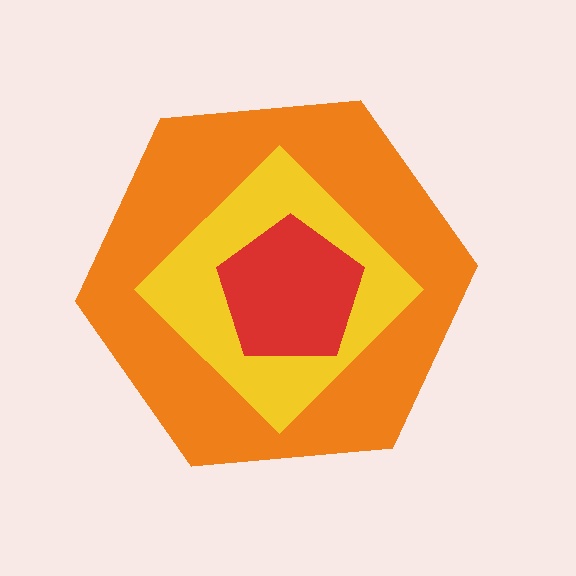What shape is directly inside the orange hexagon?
The yellow diamond.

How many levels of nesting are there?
3.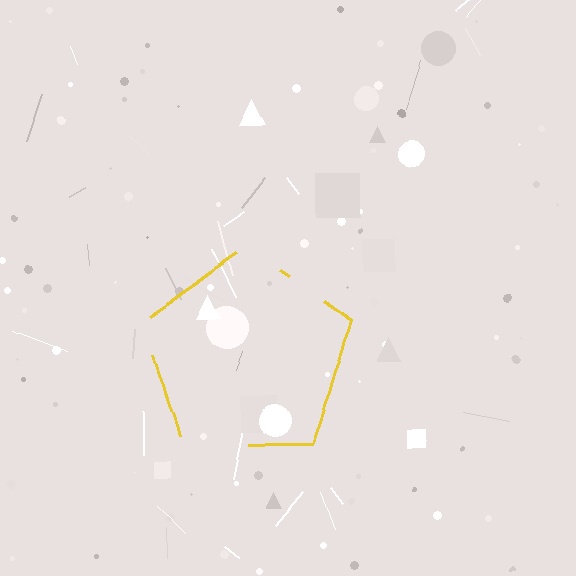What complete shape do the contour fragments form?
The contour fragments form a pentagon.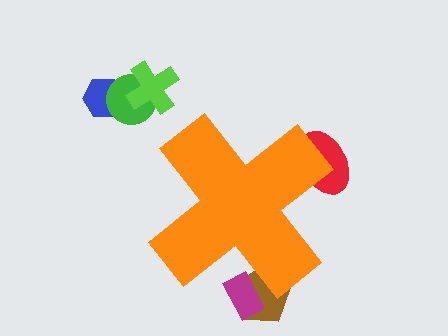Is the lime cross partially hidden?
No, the lime cross is fully visible.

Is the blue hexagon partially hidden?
No, the blue hexagon is fully visible.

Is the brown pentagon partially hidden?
Yes, the brown pentagon is partially hidden behind the orange cross.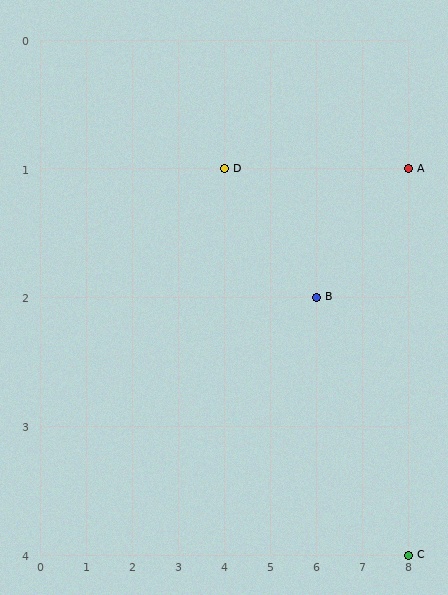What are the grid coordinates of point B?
Point B is at grid coordinates (6, 2).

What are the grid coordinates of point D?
Point D is at grid coordinates (4, 1).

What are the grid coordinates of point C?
Point C is at grid coordinates (8, 4).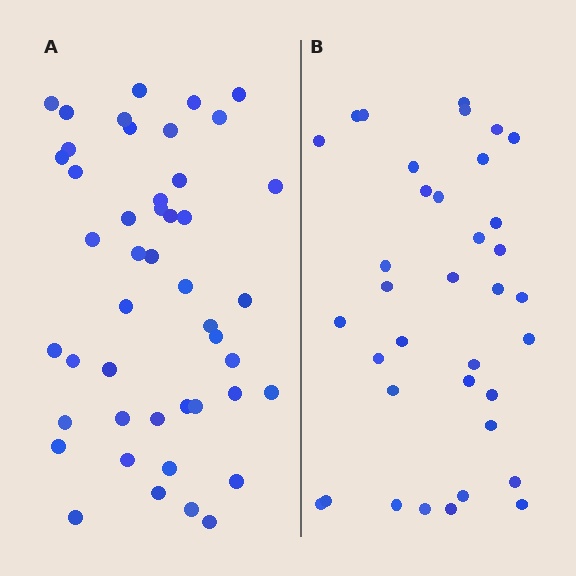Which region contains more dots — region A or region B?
Region A (the left region) has more dots.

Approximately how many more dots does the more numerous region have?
Region A has roughly 10 or so more dots than region B.